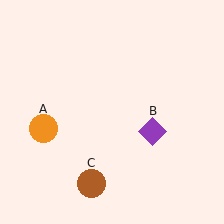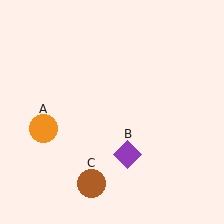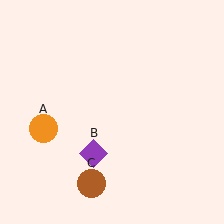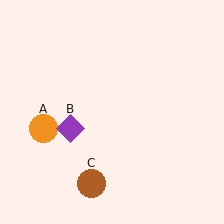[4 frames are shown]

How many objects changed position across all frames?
1 object changed position: purple diamond (object B).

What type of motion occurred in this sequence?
The purple diamond (object B) rotated clockwise around the center of the scene.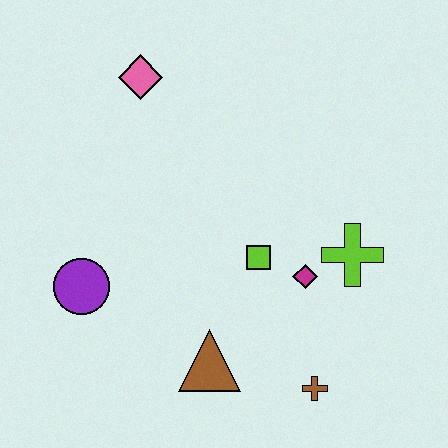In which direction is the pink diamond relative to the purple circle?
The pink diamond is above the purple circle.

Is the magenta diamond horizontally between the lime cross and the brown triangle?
Yes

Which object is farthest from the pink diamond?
The brown cross is farthest from the pink diamond.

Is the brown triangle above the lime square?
No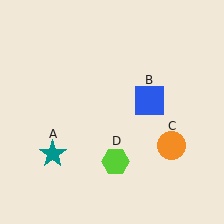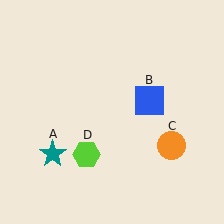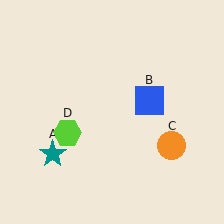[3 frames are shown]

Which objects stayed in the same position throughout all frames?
Teal star (object A) and blue square (object B) and orange circle (object C) remained stationary.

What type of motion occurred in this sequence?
The lime hexagon (object D) rotated clockwise around the center of the scene.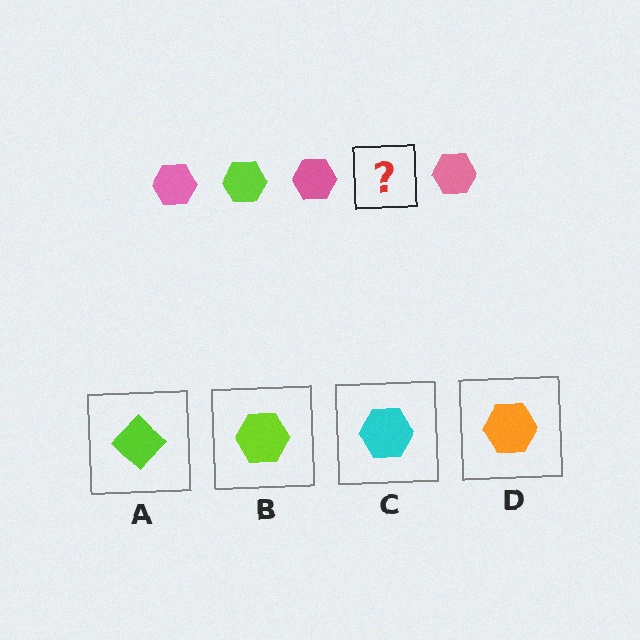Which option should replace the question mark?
Option B.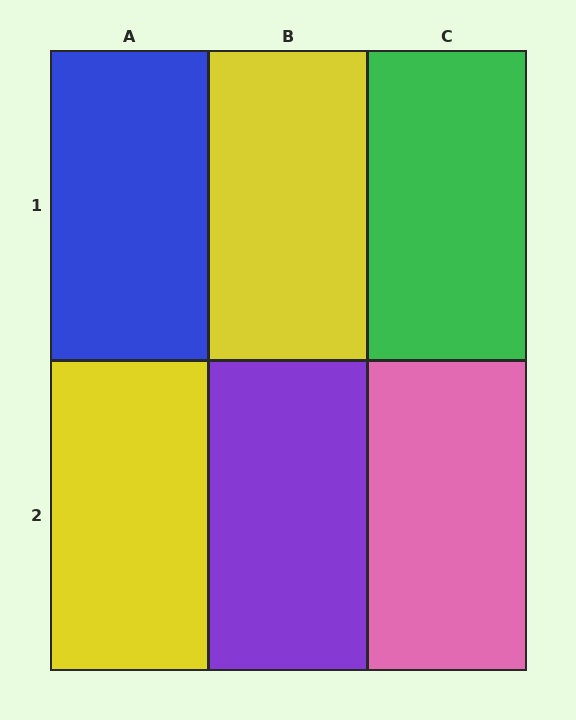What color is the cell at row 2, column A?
Yellow.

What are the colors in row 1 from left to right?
Blue, yellow, green.